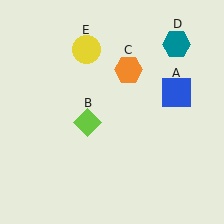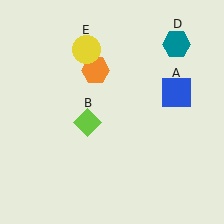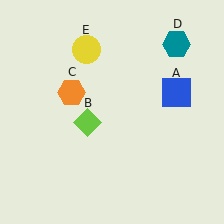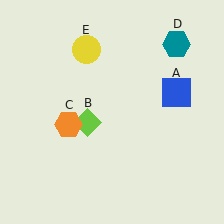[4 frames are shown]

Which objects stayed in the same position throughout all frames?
Blue square (object A) and lime diamond (object B) and teal hexagon (object D) and yellow circle (object E) remained stationary.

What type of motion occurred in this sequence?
The orange hexagon (object C) rotated counterclockwise around the center of the scene.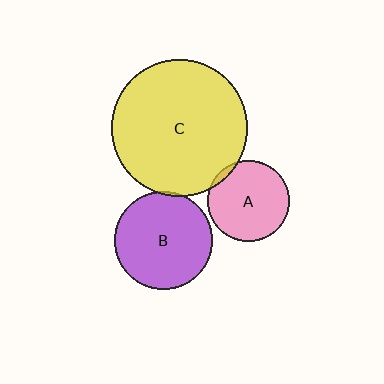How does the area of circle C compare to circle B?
Approximately 2.0 times.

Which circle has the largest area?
Circle C (yellow).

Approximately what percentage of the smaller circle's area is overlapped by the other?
Approximately 5%.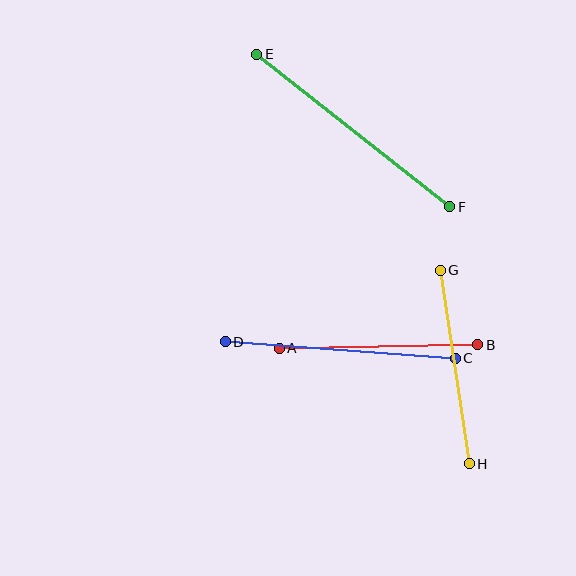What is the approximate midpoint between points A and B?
The midpoint is at approximately (378, 347) pixels.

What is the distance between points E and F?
The distance is approximately 246 pixels.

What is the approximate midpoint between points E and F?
The midpoint is at approximately (353, 131) pixels.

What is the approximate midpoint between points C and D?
The midpoint is at approximately (340, 350) pixels.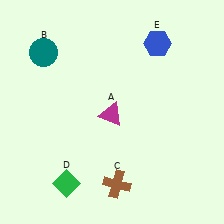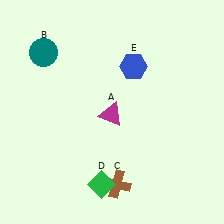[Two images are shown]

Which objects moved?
The objects that moved are: the green diamond (D), the blue hexagon (E).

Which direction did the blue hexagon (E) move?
The blue hexagon (E) moved left.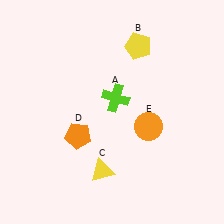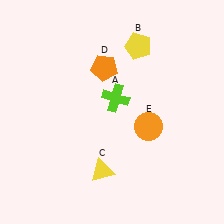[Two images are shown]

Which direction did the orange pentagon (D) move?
The orange pentagon (D) moved up.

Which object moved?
The orange pentagon (D) moved up.